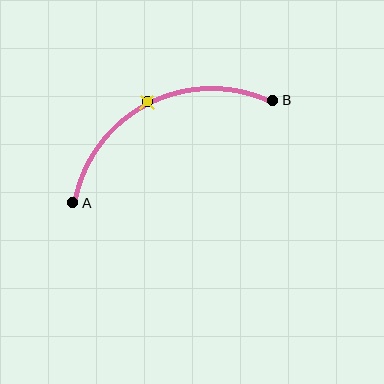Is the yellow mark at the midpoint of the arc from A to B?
Yes. The yellow mark lies on the arc at equal arc-length from both A and B — it is the arc midpoint.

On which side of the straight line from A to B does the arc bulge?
The arc bulges above the straight line connecting A and B.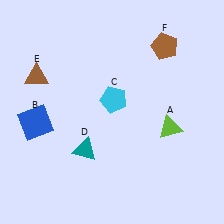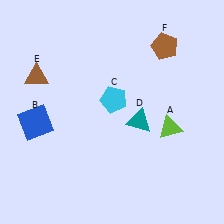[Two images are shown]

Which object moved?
The teal triangle (D) moved right.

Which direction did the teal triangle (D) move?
The teal triangle (D) moved right.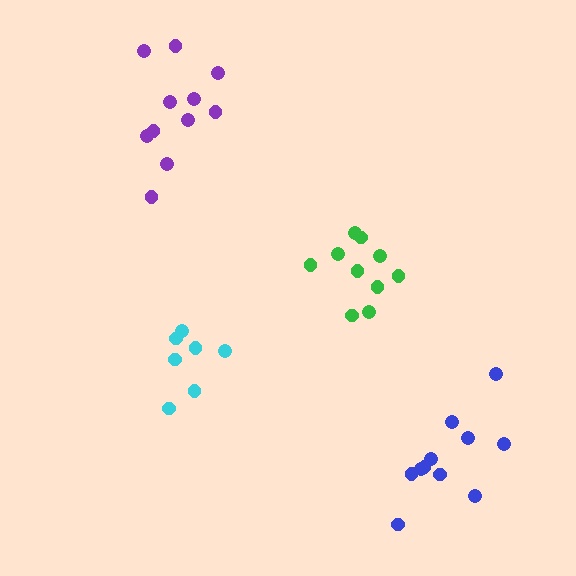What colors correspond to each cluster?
The clusters are colored: purple, green, cyan, blue.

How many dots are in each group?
Group 1: 11 dots, Group 2: 10 dots, Group 3: 7 dots, Group 4: 11 dots (39 total).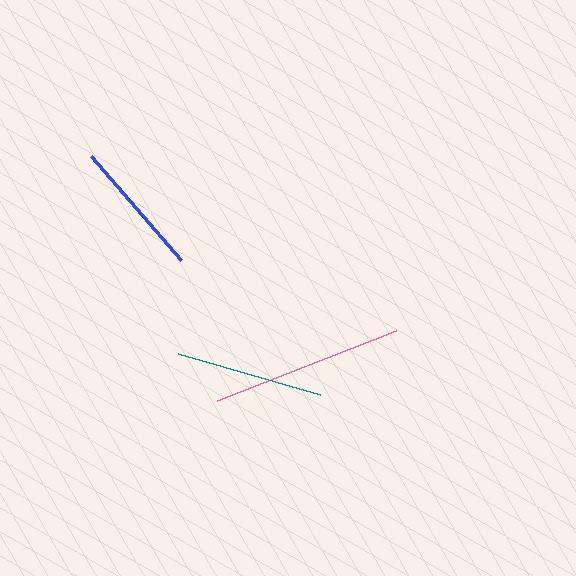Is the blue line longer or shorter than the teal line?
The teal line is longer than the blue line.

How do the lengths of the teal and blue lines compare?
The teal and blue lines are approximately the same length.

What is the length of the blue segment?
The blue segment is approximately 138 pixels long.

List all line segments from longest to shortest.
From longest to shortest: pink, teal, blue.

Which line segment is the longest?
The pink line is the longest at approximately 192 pixels.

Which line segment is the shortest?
The blue line is the shortest at approximately 138 pixels.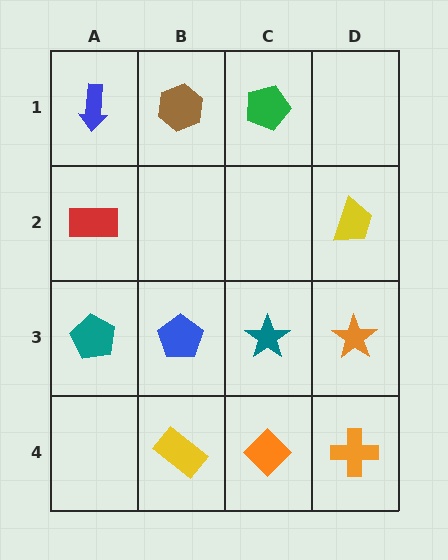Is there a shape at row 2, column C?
No, that cell is empty.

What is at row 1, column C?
A green pentagon.